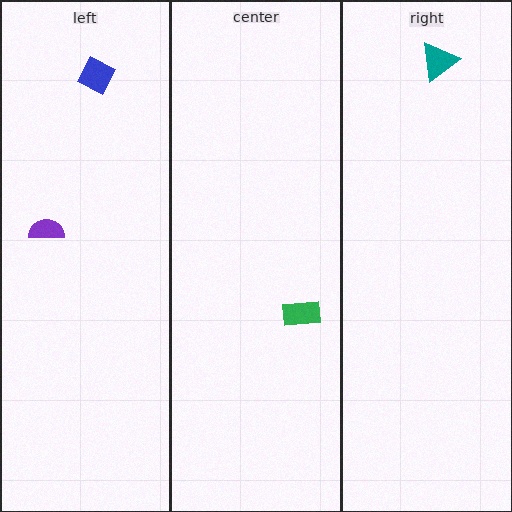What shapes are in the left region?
The blue diamond, the purple semicircle.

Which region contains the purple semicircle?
The left region.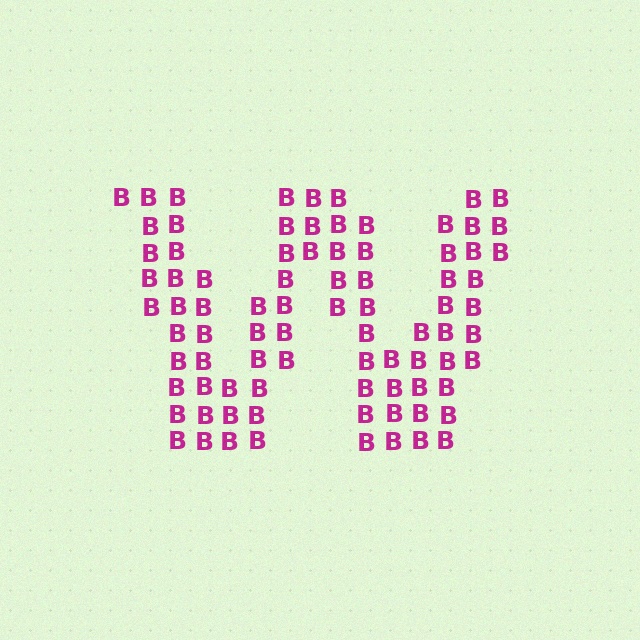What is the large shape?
The large shape is the letter W.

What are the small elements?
The small elements are letter B's.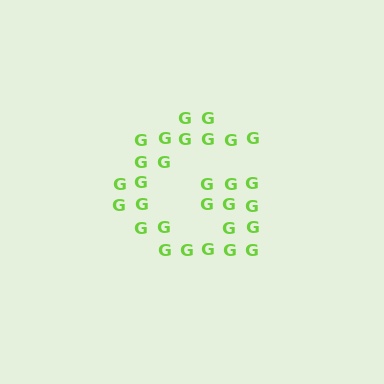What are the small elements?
The small elements are letter G's.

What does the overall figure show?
The overall figure shows the letter G.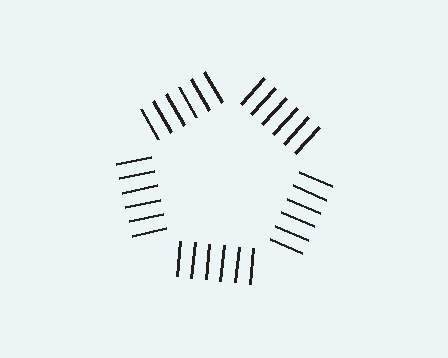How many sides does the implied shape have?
5 sides — the line-ends trace a pentagon.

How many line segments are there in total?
30 — 6 along each of the 5 edges.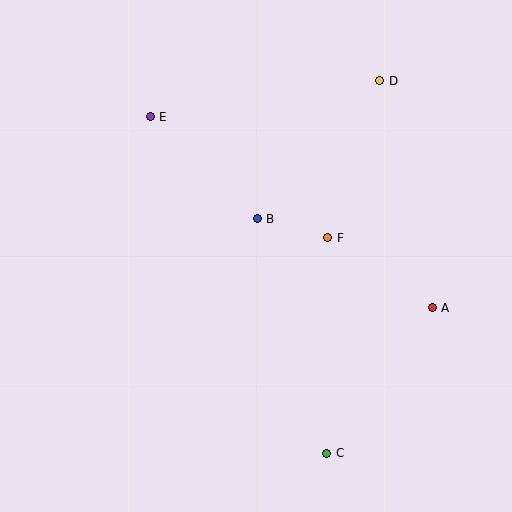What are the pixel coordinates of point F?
Point F is at (328, 238).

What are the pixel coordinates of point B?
Point B is at (257, 219).